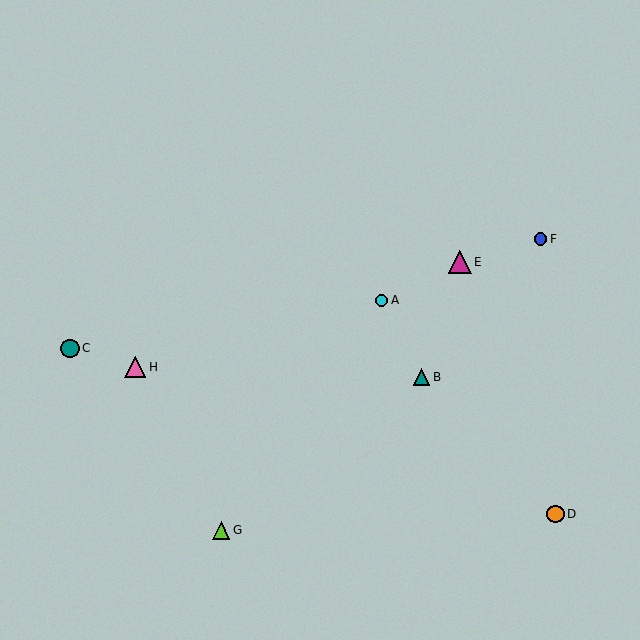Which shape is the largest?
The magenta triangle (labeled E) is the largest.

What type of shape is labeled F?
Shape F is a blue circle.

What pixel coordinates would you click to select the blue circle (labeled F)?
Click at (541, 239) to select the blue circle F.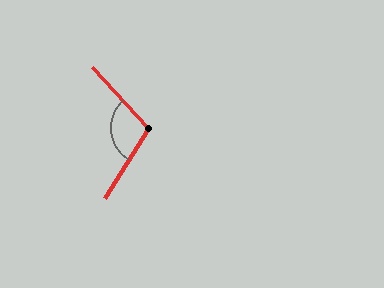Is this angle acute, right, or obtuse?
It is obtuse.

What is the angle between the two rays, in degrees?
Approximately 105 degrees.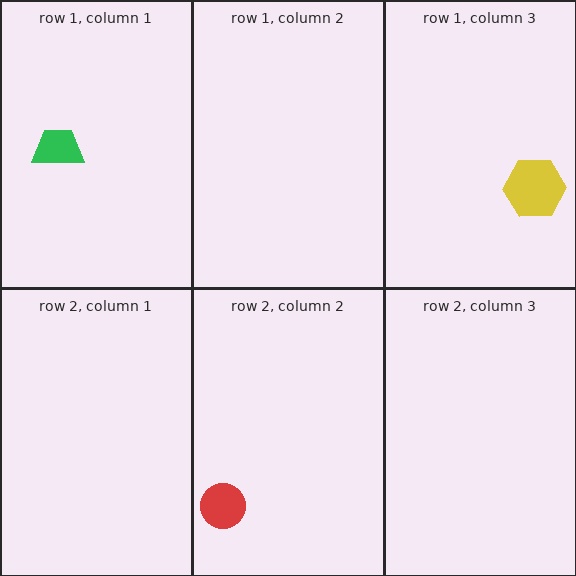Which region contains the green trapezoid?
The row 1, column 1 region.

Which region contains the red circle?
The row 2, column 2 region.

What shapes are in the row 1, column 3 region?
The yellow hexagon.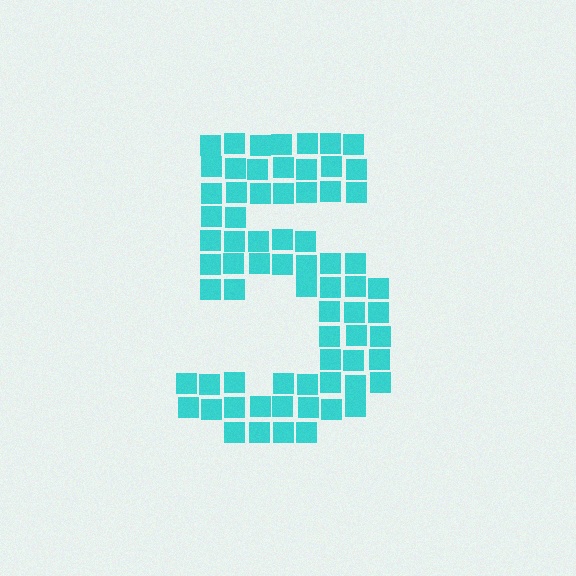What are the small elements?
The small elements are squares.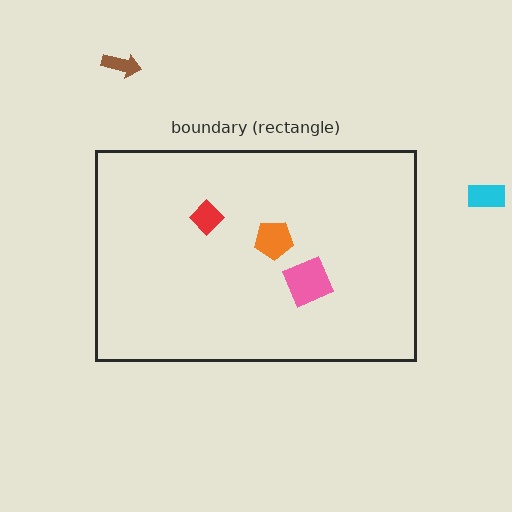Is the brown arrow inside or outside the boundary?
Outside.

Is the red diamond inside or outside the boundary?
Inside.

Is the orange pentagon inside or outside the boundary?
Inside.